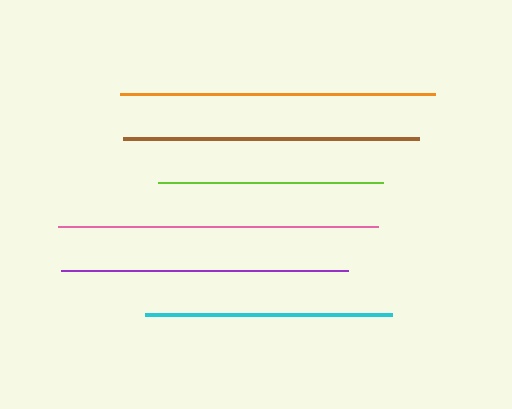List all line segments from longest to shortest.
From longest to shortest: pink, orange, brown, purple, cyan, lime.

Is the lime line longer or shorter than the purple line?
The purple line is longer than the lime line.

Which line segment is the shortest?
The lime line is the shortest at approximately 225 pixels.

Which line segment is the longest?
The pink line is the longest at approximately 320 pixels.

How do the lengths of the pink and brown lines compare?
The pink and brown lines are approximately the same length.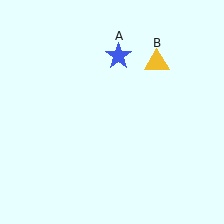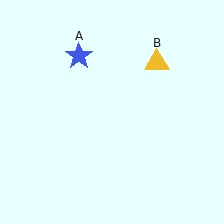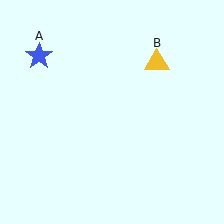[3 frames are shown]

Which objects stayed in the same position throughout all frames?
Yellow triangle (object B) remained stationary.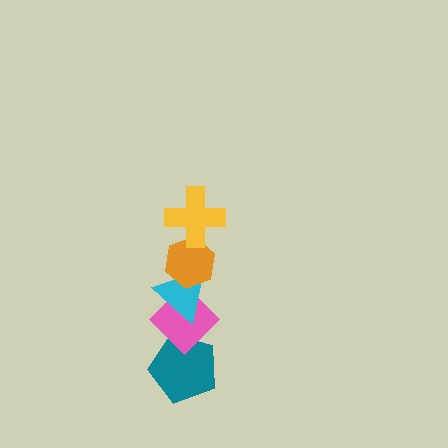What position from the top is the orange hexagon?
The orange hexagon is 2nd from the top.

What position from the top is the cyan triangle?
The cyan triangle is 3rd from the top.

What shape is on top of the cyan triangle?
The orange hexagon is on top of the cyan triangle.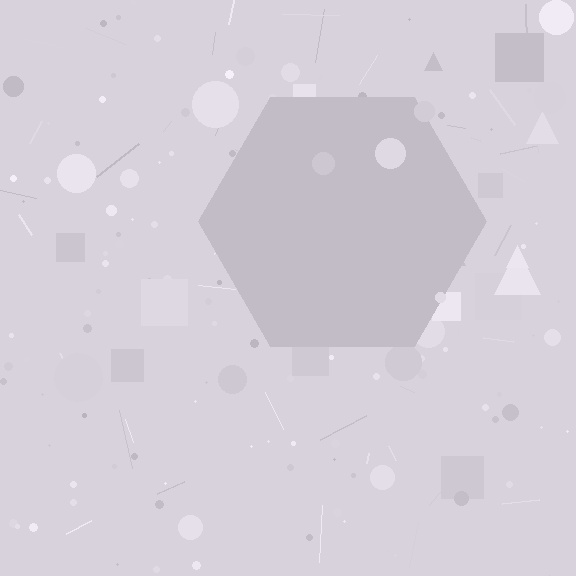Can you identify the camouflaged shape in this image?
The camouflaged shape is a hexagon.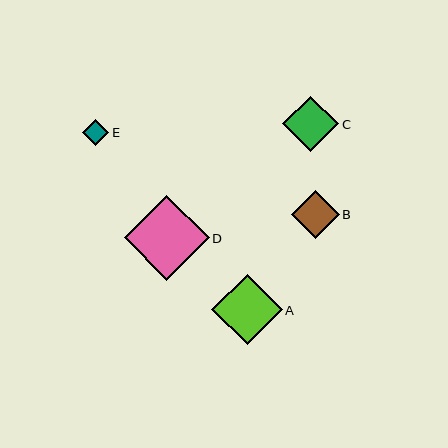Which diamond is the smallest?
Diamond E is the smallest with a size of approximately 26 pixels.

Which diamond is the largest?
Diamond D is the largest with a size of approximately 85 pixels.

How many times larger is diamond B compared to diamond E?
Diamond B is approximately 1.8 times the size of diamond E.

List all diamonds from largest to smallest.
From largest to smallest: D, A, C, B, E.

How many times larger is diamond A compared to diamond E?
Diamond A is approximately 2.7 times the size of diamond E.